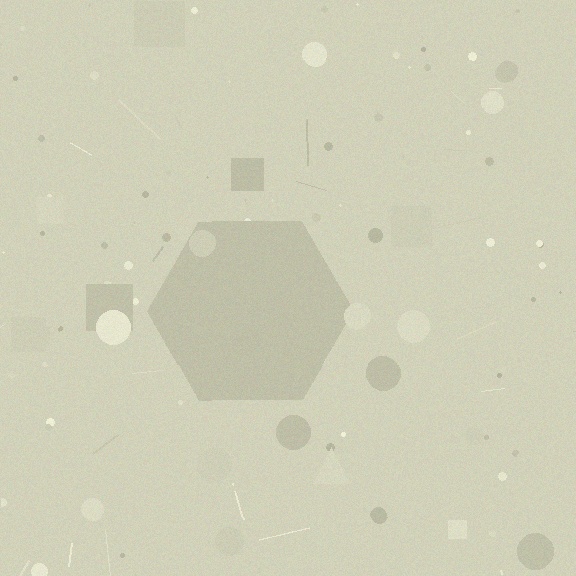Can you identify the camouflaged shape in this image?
The camouflaged shape is a hexagon.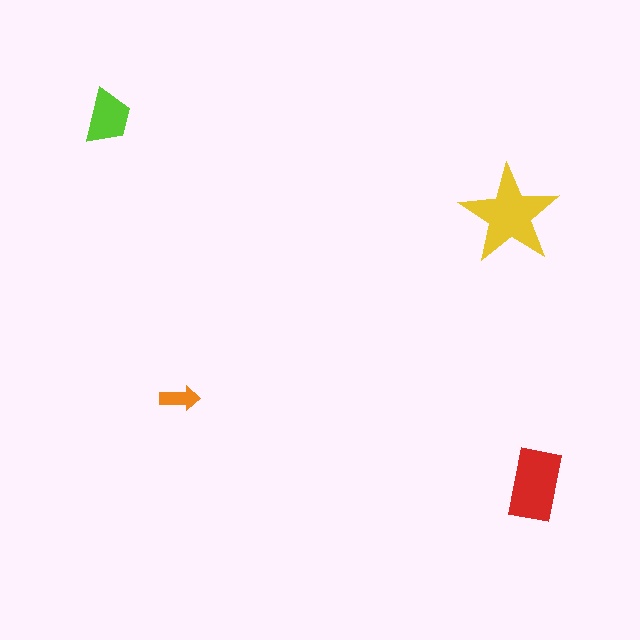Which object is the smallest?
The orange arrow.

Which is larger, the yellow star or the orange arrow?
The yellow star.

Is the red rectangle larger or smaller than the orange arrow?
Larger.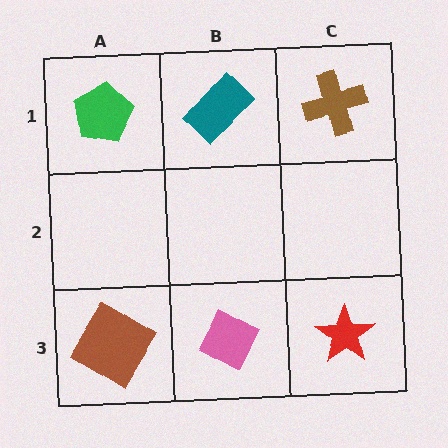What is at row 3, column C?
A red star.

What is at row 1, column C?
A brown cross.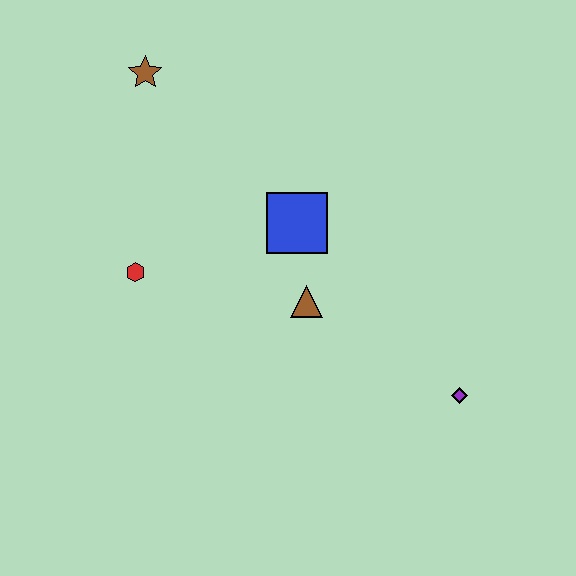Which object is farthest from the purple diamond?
The brown star is farthest from the purple diamond.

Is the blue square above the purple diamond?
Yes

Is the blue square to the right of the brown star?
Yes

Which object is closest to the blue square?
The brown triangle is closest to the blue square.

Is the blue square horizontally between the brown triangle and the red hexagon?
Yes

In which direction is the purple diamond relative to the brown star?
The purple diamond is below the brown star.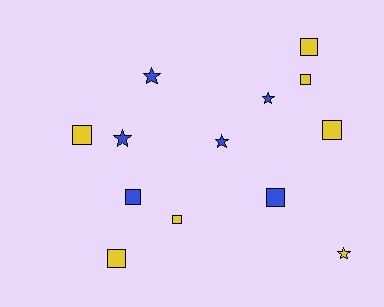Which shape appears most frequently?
Square, with 8 objects.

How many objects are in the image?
There are 13 objects.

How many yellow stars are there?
There is 1 yellow star.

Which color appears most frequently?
Yellow, with 7 objects.